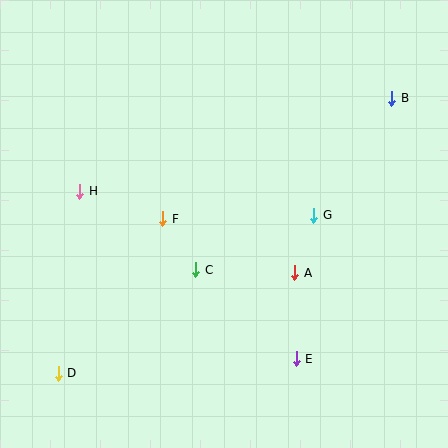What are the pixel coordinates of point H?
Point H is at (80, 191).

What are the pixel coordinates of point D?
Point D is at (58, 373).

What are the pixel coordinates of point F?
Point F is at (163, 219).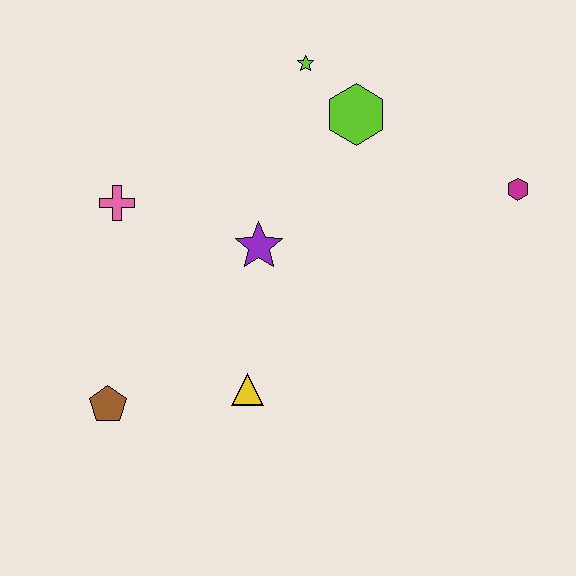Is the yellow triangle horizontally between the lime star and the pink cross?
Yes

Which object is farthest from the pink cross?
The magenta hexagon is farthest from the pink cross.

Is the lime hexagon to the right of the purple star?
Yes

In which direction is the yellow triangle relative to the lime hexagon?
The yellow triangle is below the lime hexagon.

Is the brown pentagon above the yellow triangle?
No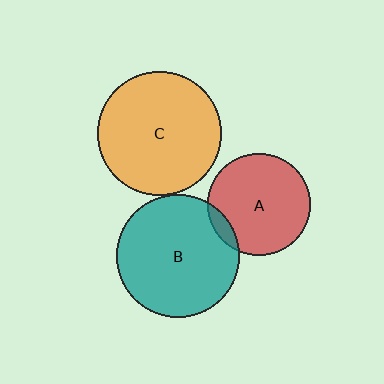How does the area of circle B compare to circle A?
Approximately 1.4 times.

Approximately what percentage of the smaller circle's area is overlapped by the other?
Approximately 10%.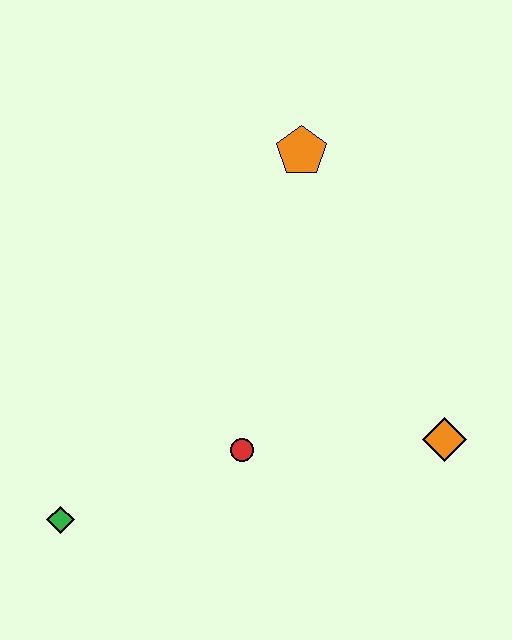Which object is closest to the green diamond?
The red circle is closest to the green diamond.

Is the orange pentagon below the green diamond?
No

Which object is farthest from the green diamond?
The orange pentagon is farthest from the green diamond.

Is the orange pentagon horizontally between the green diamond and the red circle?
No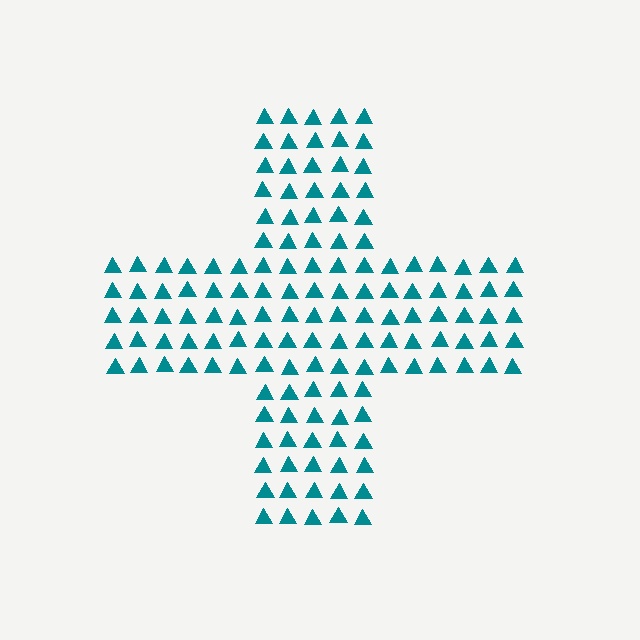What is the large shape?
The large shape is a cross.